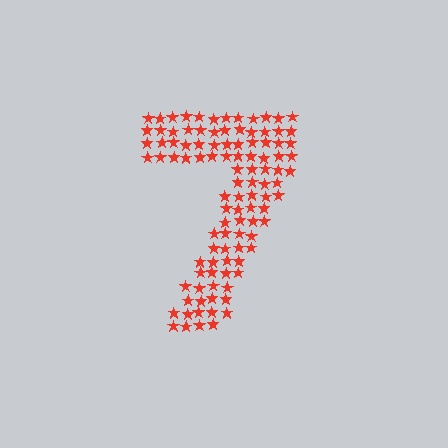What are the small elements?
The small elements are stars.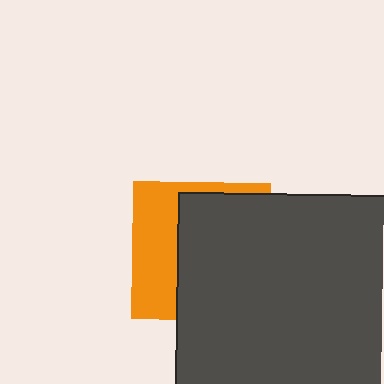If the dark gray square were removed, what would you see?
You would see the complete orange square.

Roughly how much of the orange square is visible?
A small part of it is visible (roughly 37%).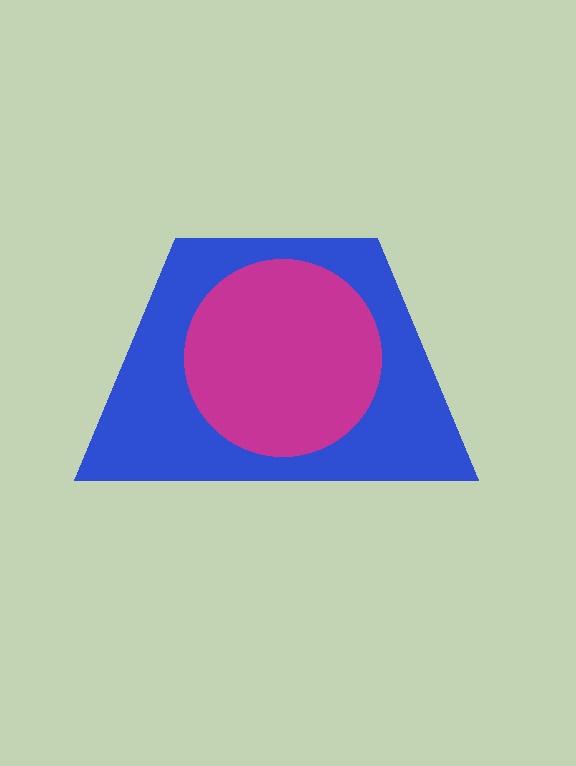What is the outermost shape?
The blue trapezoid.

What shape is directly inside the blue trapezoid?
The magenta circle.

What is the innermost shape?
The magenta circle.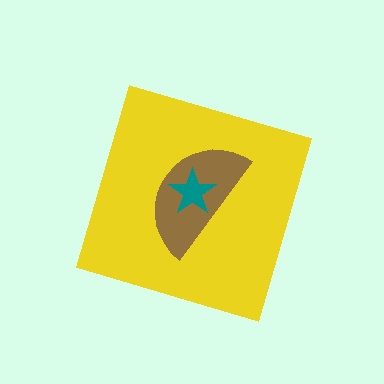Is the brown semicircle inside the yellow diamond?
Yes.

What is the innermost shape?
The teal star.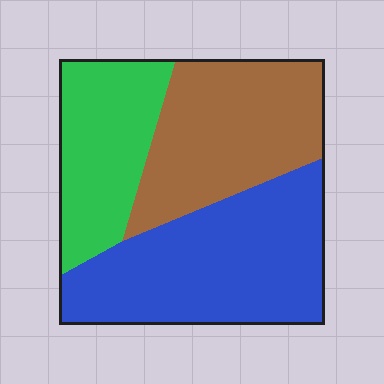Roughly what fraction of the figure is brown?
Brown takes up between a sixth and a third of the figure.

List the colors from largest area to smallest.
From largest to smallest: blue, brown, green.